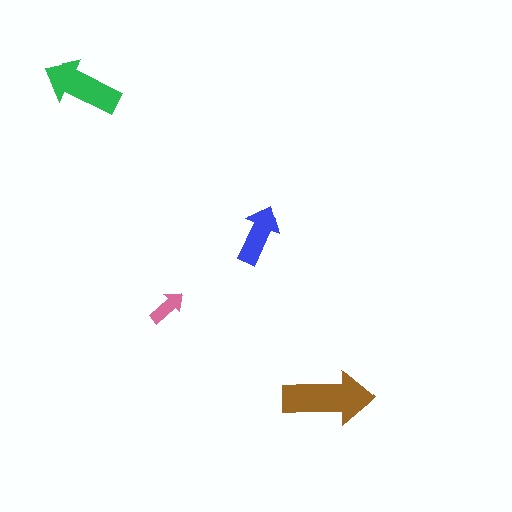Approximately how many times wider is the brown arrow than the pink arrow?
About 2.5 times wider.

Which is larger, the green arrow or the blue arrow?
The green one.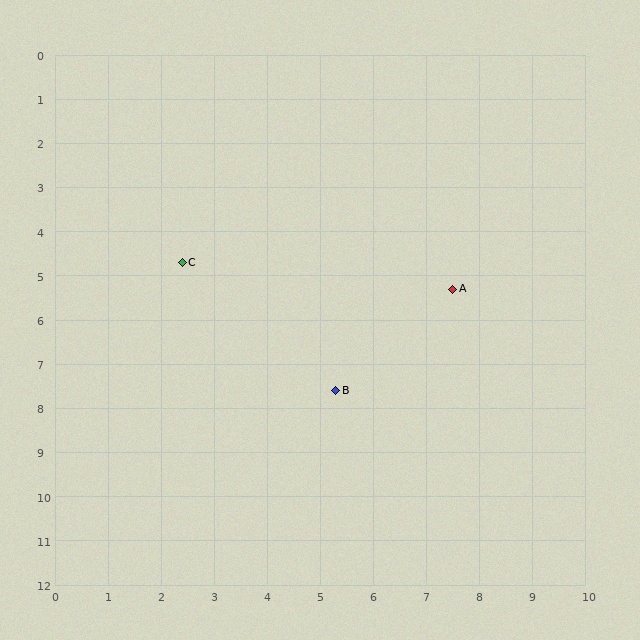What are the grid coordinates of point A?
Point A is at approximately (7.5, 5.3).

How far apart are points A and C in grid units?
Points A and C are about 5.1 grid units apart.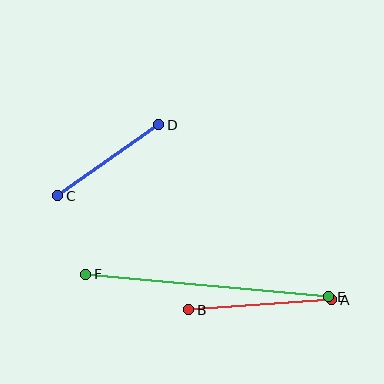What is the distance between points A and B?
The distance is approximately 143 pixels.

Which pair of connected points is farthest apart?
Points E and F are farthest apart.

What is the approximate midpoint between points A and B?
The midpoint is at approximately (260, 305) pixels.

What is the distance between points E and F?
The distance is approximately 244 pixels.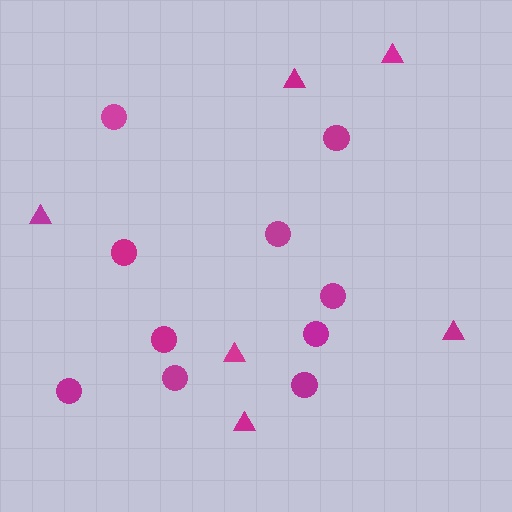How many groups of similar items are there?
There are 2 groups: one group of triangles (6) and one group of circles (10).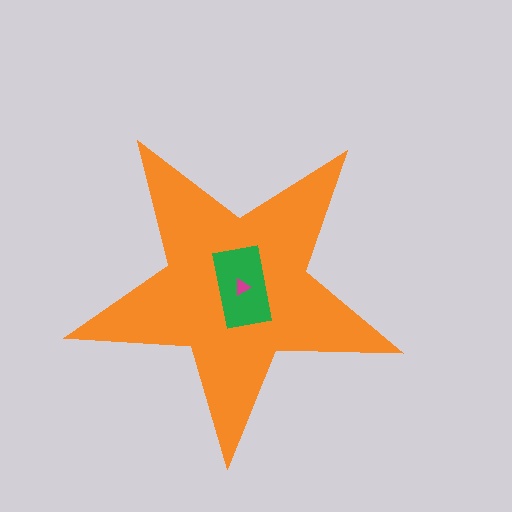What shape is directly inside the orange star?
The green rectangle.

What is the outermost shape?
The orange star.